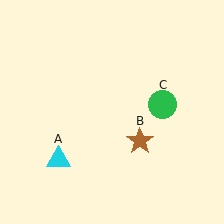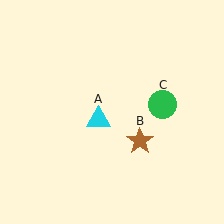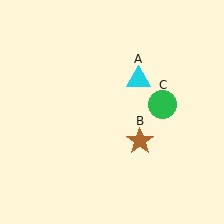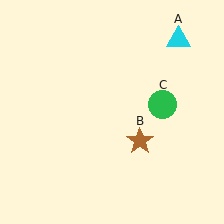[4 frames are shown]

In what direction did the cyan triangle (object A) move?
The cyan triangle (object A) moved up and to the right.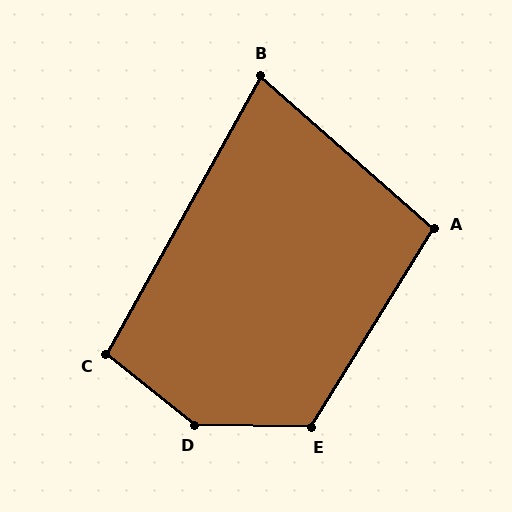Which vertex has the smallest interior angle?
B, at approximately 78 degrees.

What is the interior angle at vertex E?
Approximately 121 degrees (obtuse).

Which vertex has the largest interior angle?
D, at approximately 143 degrees.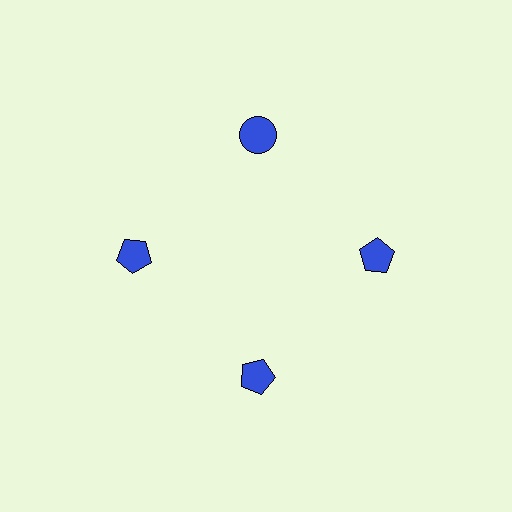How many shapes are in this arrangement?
There are 4 shapes arranged in a ring pattern.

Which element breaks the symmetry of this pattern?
The blue circle at roughly the 12 o'clock position breaks the symmetry. All other shapes are blue pentagons.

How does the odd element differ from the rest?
It has a different shape: circle instead of pentagon.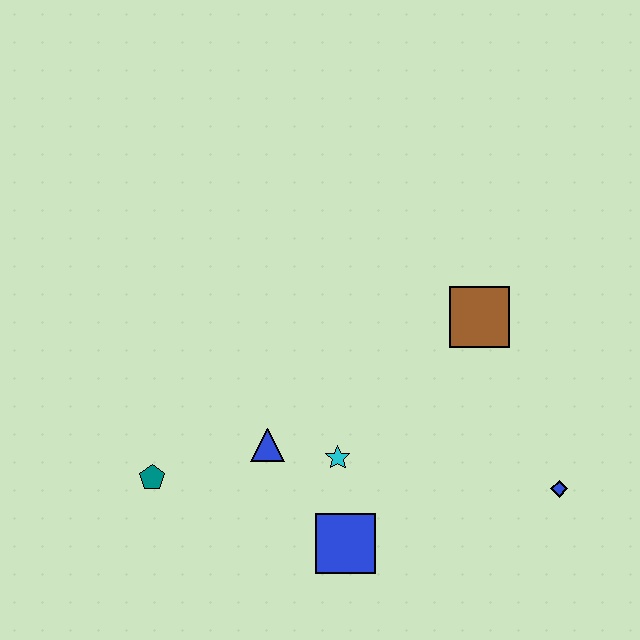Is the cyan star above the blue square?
Yes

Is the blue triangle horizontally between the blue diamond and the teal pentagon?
Yes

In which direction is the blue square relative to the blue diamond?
The blue square is to the left of the blue diamond.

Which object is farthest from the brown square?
The teal pentagon is farthest from the brown square.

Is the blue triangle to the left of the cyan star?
Yes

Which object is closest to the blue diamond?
The brown square is closest to the blue diamond.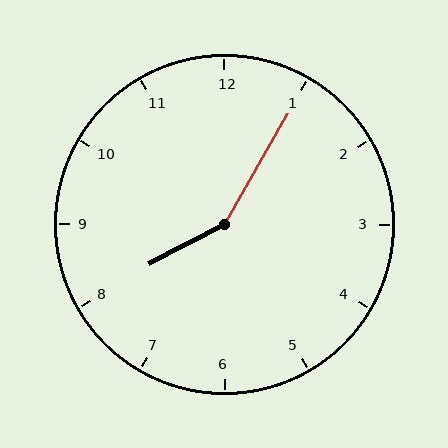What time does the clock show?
8:05.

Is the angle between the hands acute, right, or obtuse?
It is obtuse.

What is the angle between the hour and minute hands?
Approximately 148 degrees.